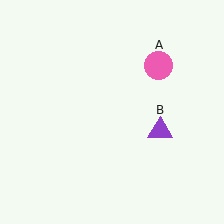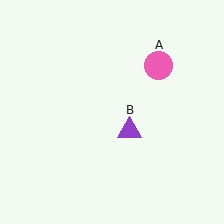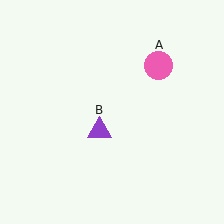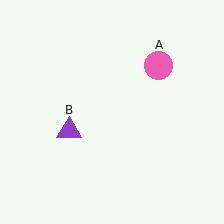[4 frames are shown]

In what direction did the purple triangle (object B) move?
The purple triangle (object B) moved left.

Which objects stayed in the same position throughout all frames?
Pink circle (object A) remained stationary.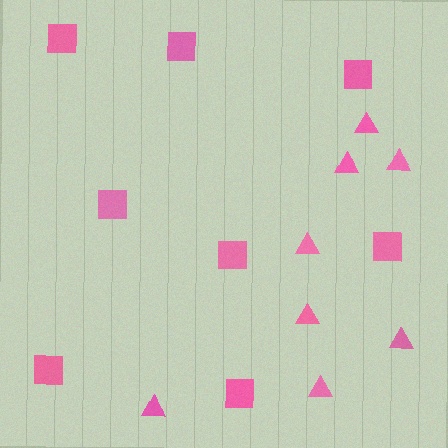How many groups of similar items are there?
There are 2 groups: one group of triangles (8) and one group of squares (8).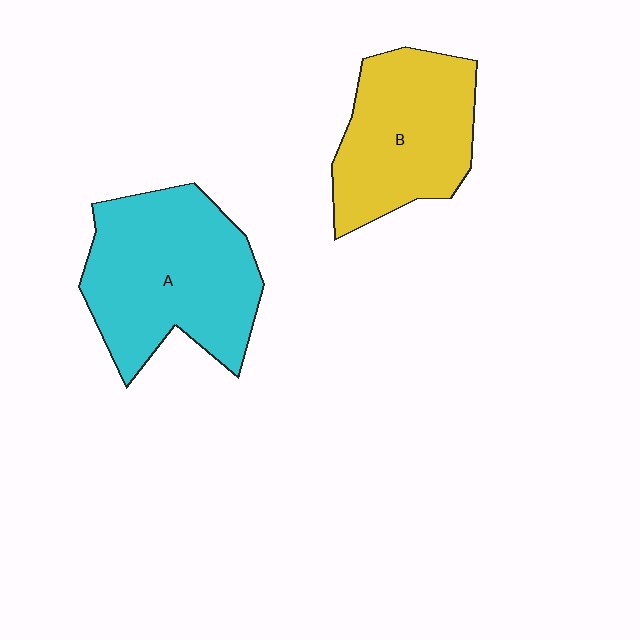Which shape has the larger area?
Shape A (cyan).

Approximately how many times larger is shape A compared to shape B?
Approximately 1.3 times.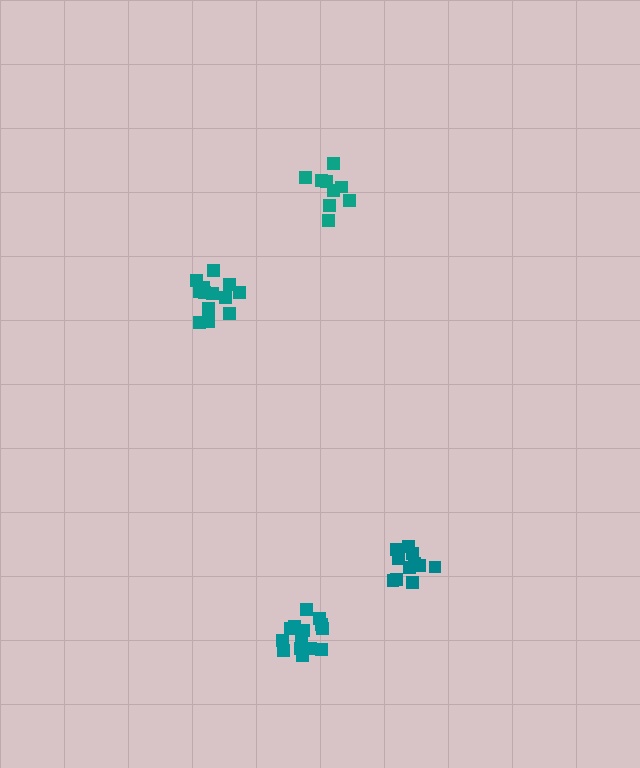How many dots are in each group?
Group 1: 9 dots, Group 2: 11 dots, Group 3: 14 dots, Group 4: 13 dots (47 total).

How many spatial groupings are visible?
There are 4 spatial groupings.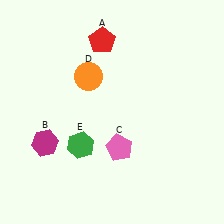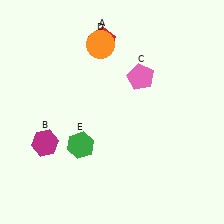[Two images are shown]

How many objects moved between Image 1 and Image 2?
2 objects moved between the two images.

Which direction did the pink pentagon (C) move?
The pink pentagon (C) moved up.